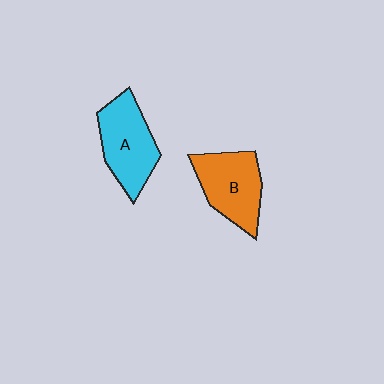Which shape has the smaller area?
Shape B (orange).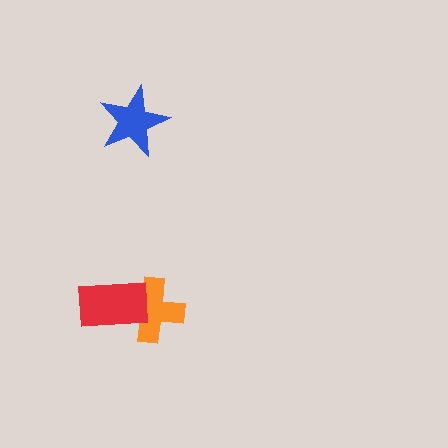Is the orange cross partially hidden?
Yes, it is partially covered by another shape.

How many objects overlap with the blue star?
0 objects overlap with the blue star.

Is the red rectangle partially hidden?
No, no other shape covers it.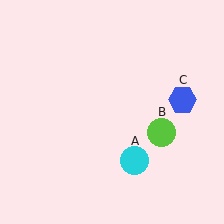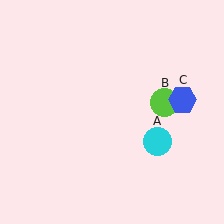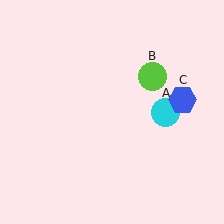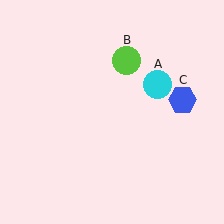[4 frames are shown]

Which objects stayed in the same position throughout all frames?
Blue hexagon (object C) remained stationary.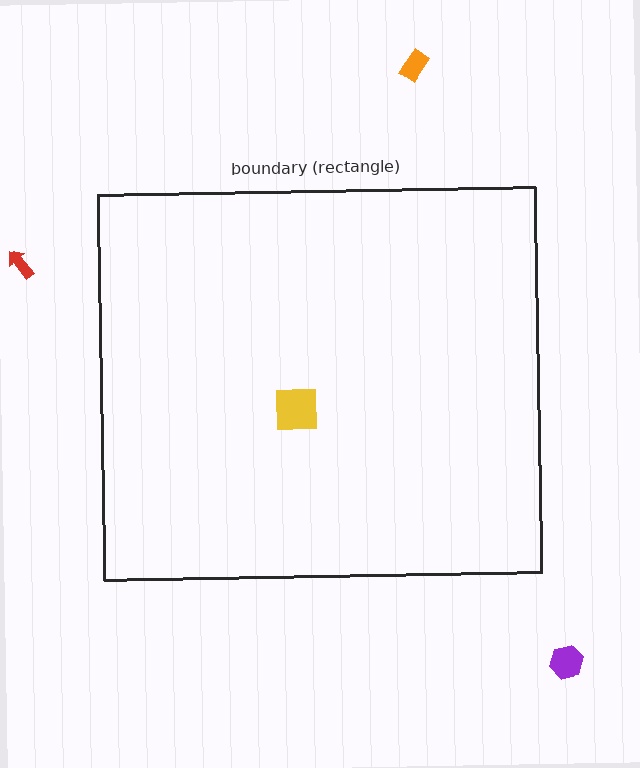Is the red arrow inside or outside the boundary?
Outside.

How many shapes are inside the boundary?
1 inside, 3 outside.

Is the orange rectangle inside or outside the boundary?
Outside.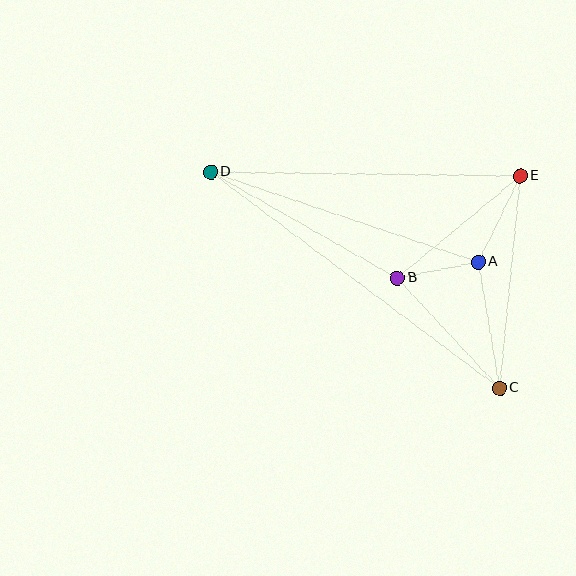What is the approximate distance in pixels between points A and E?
The distance between A and E is approximately 96 pixels.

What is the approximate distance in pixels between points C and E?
The distance between C and E is approximately 213 pixels.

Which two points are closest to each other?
Points A and B are closest to each other.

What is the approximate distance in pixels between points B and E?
The distance between B and E is approximately 159 pixels.